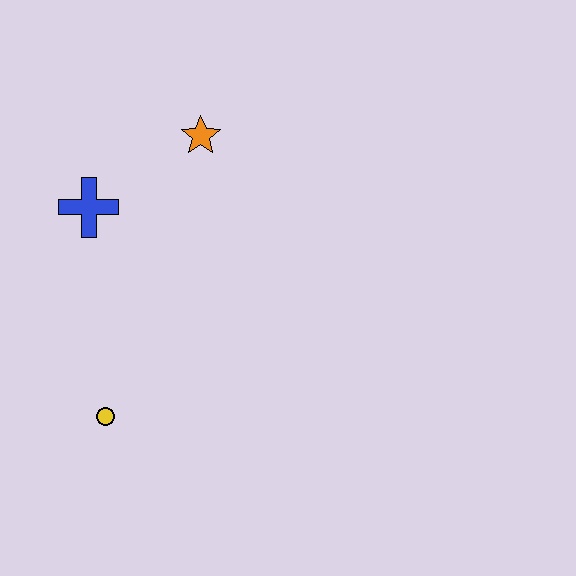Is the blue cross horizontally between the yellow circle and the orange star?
No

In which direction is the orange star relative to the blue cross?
The orange star is to the right of the blue cross.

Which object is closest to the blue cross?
The orange star is closest to the blue cross.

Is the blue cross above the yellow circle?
Yes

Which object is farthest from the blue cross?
The yellow circle is farthest from the blue cross.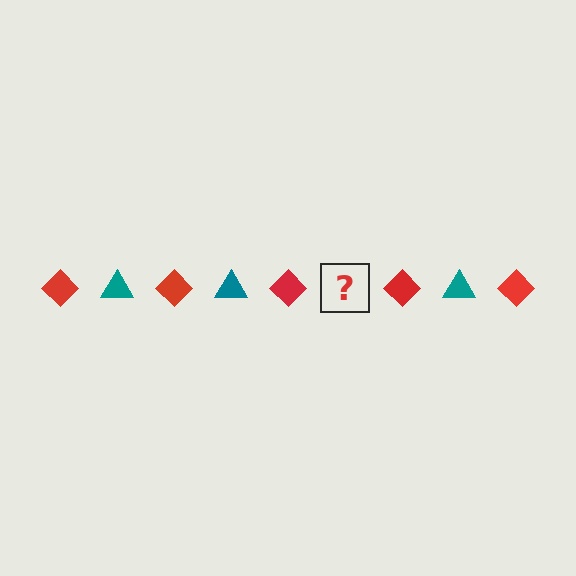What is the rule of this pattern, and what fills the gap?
The rule is that the pattern alternates between red diamond and teal triangle. The gap should be filled with a teal triangle.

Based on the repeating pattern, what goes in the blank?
The blank should be a teal triangle.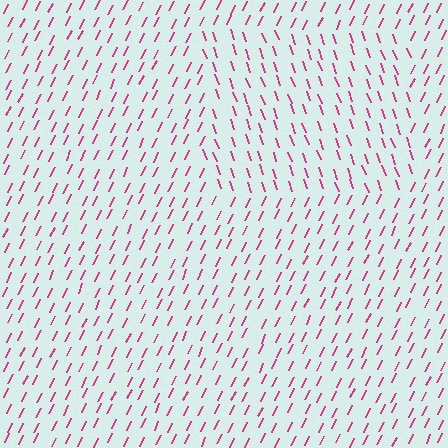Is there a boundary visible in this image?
Yes, there is a texture boundary formed by a change in line orientation.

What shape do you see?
I see a rectangle.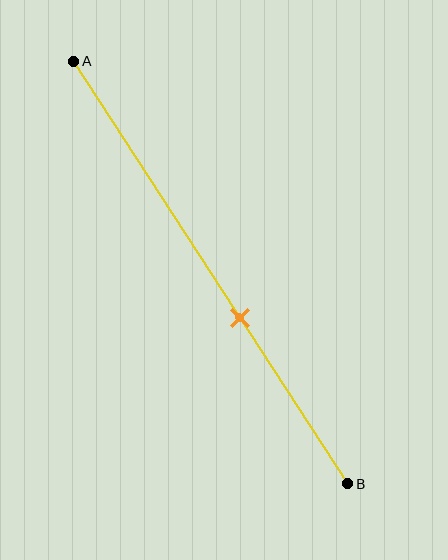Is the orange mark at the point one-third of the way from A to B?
No, the mark is at about 60% from A, not at the 33% one-third point.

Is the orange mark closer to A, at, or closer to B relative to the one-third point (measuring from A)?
The orange mark is closer to point B than the one-third point of segment AB.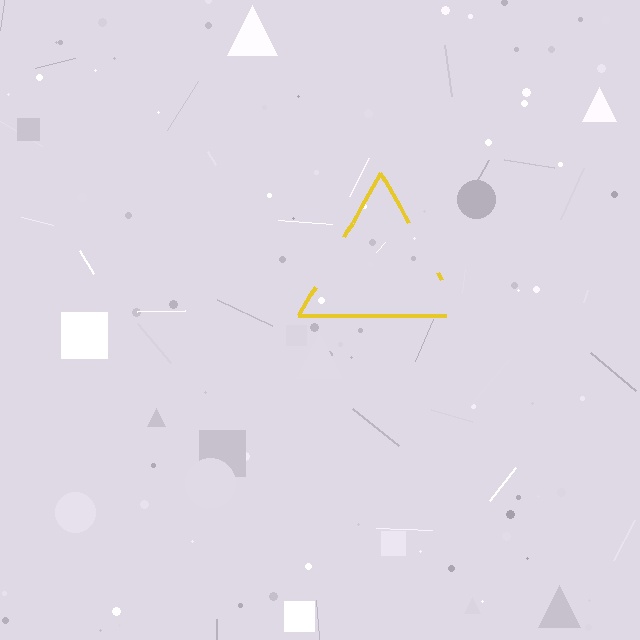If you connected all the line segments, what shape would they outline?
They would outline a triangle.